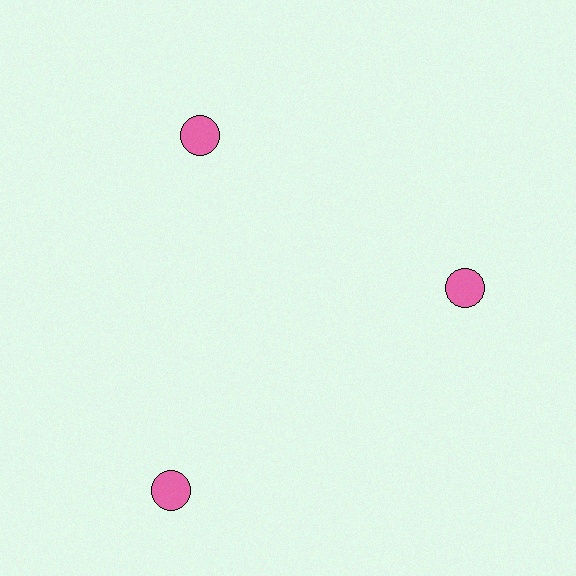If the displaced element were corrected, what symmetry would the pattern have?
It would have 3-fold rotational symmetry — the pattern would map onto itself every 120 degrees.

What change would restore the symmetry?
The symmetry would be restored by moving it inward, back onto the ring so that all 3 circles sit at equal angles and equal distance from the center.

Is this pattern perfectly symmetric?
No. The 3 pink circles are arranged in a ring, but one element near the 7 o'clock position is pushed outward from the center, breaking the 3-fold rotational symmetry.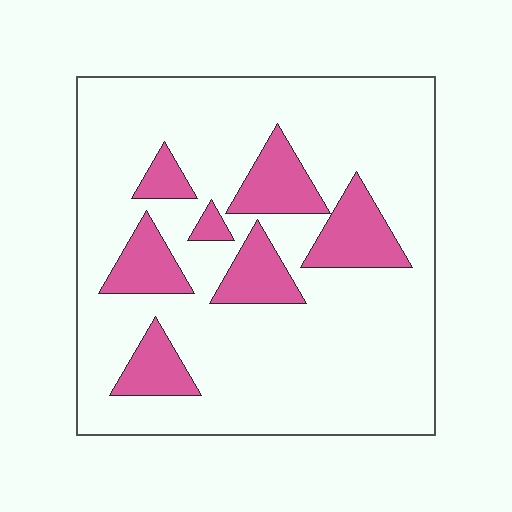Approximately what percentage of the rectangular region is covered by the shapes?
Approximately 20%.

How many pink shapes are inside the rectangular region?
7.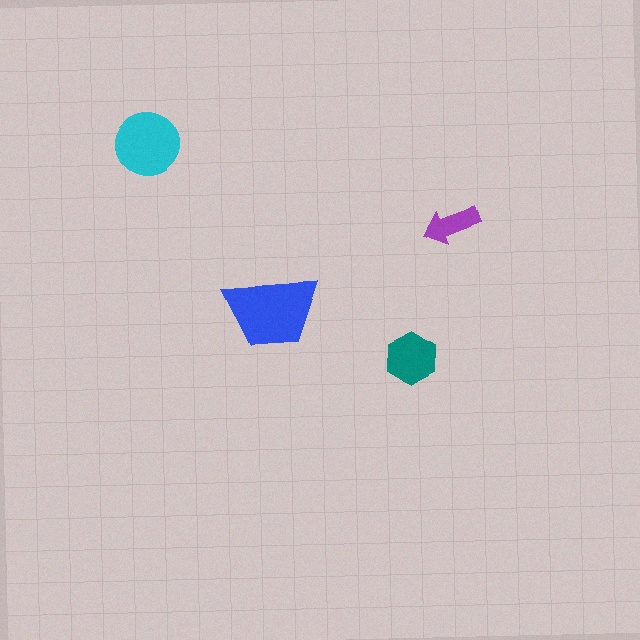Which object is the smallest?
The purple arrow.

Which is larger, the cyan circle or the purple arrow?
The cyan circle.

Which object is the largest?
The blue trapezoid.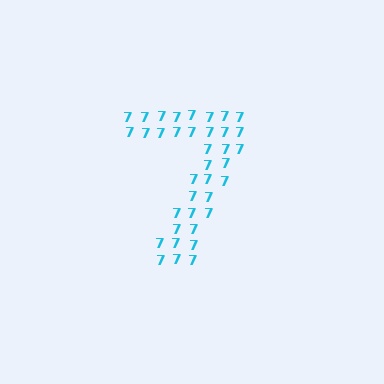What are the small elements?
The small elements are digit 7's.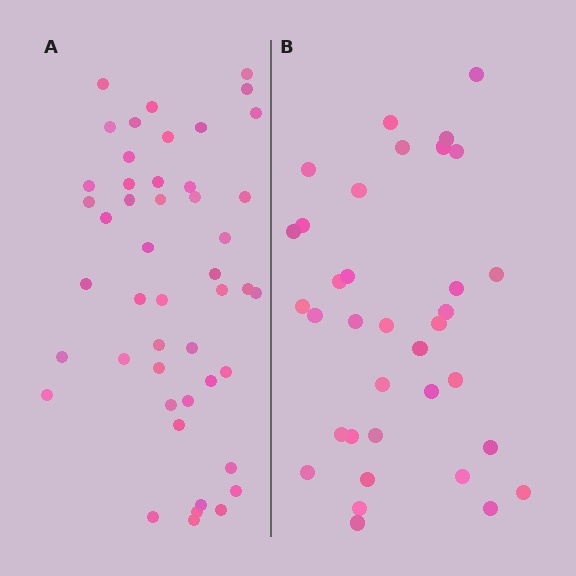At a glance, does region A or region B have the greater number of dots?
Region A (the left region) has more dots.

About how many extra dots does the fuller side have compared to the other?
Region A has roughly 12 or so more dots than region B.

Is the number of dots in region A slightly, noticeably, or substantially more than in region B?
Region A has noticeably more, but not dramatically so. The ratio is roughly 1.3 to 1.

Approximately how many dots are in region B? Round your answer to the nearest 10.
About 40 dots. (The exact count is 35, which rounds to 40.)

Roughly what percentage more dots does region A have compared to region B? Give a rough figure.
About 35% more.